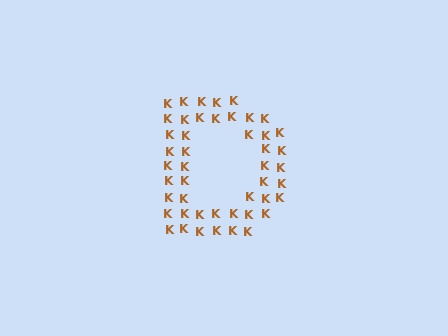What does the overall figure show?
The overall figure shows the letter D.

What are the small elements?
The small elements are letter K's.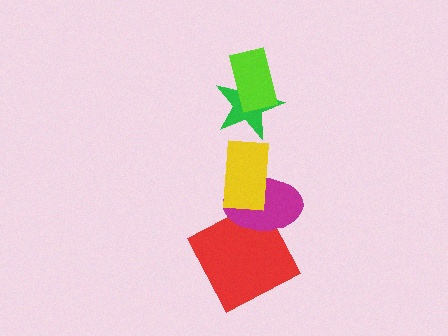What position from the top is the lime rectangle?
The lime rectangle is 1st from the top.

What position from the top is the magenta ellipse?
The magenta ellipse is 4th from the top.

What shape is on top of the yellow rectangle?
The green star is on top of the yellow rectangle.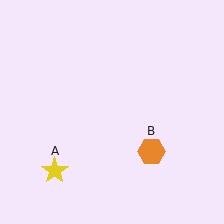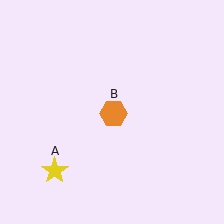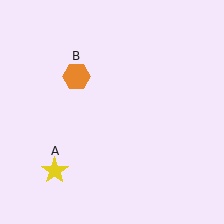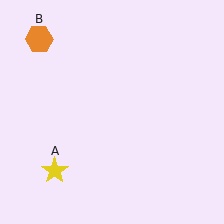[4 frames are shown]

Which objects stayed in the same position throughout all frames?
Yellow star (object A) remained stationary.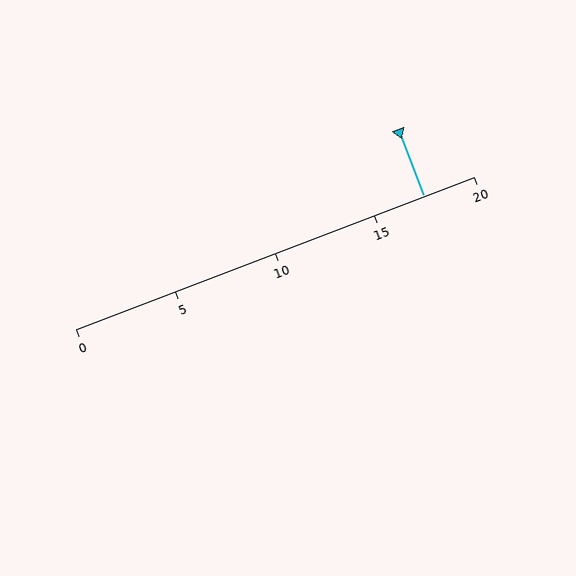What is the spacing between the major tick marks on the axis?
The major ticks are spaced 5 apart.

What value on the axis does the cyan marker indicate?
The marker indicates approximately 17.5.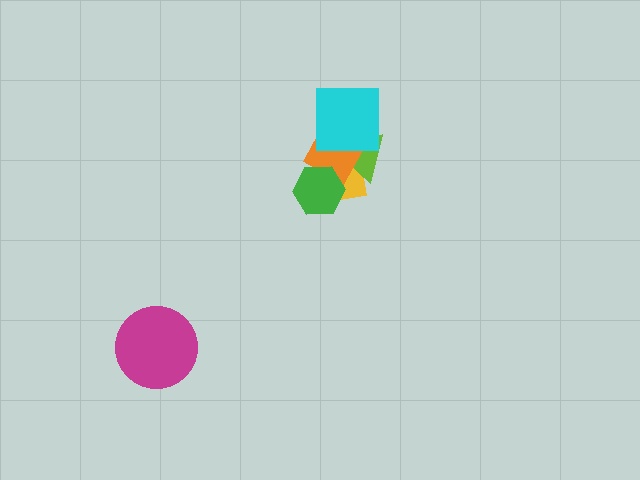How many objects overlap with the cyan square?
2 objects overlap with the cyan square.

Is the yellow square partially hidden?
Yes, it is partially covered by another shape.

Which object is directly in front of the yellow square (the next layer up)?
The lime triangle is directly in front of the yellow square.